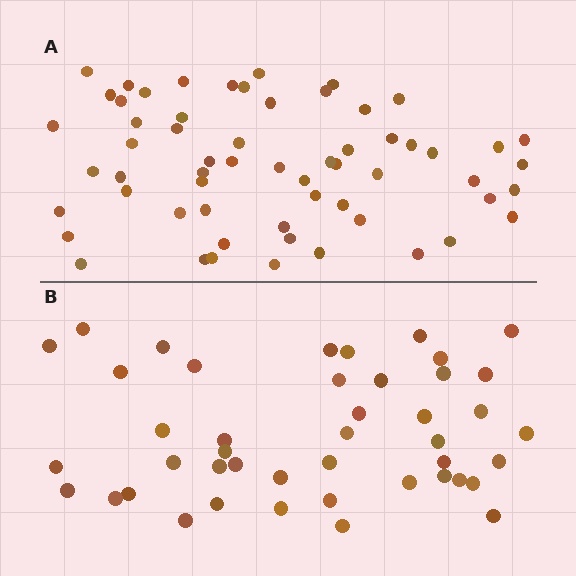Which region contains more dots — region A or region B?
Region A (the top region) has more dots.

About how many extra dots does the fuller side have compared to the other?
Region A has approximately 15 more dots than region B.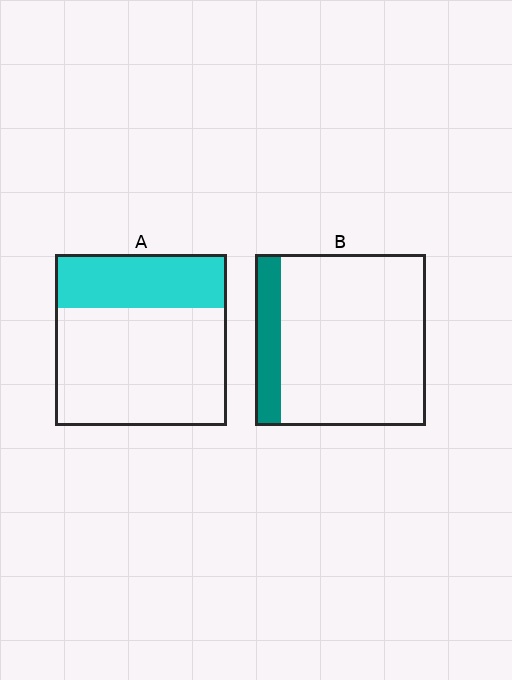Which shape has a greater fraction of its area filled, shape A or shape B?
Shape A.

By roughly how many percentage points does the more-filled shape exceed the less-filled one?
By roughly 15 percentage points (A over B).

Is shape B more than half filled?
No.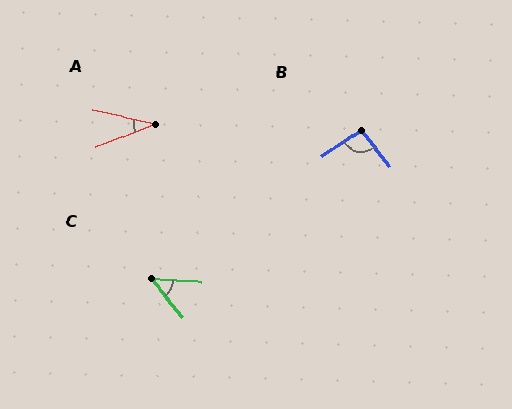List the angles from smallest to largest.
A (34°), C (47°), B (94°).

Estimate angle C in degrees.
Approximately 47 degrees.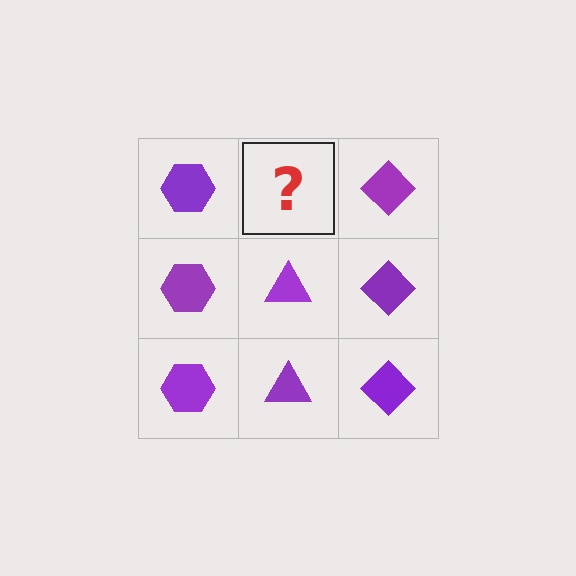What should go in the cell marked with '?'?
The missing cell should contain a purple triangle.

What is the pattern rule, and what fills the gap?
The rule is that each column has a consistent shape. The gap should be filled with a purple triangle.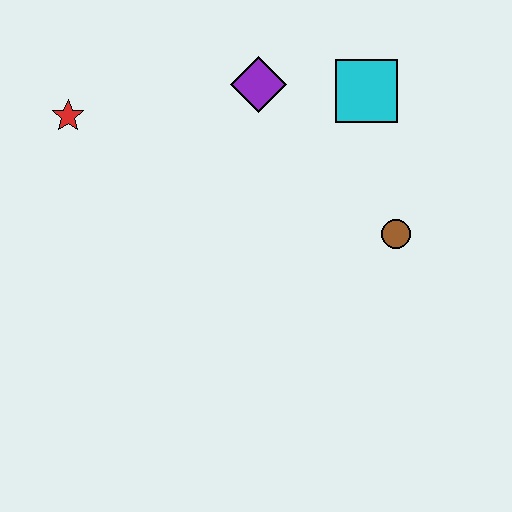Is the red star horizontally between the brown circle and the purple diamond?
No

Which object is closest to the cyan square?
The purple diamond is closest to the cyan square.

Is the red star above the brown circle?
Yes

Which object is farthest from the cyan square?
The red star is farthest from the cyan square.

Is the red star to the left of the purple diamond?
Yes